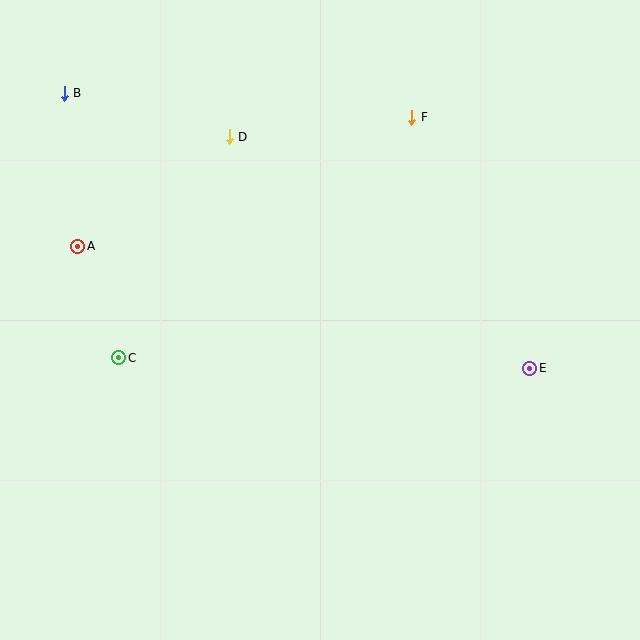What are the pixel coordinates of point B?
Point B is at (64, 93).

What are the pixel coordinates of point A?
Point A is at (78, 246).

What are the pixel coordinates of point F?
Point F is at (412, 117).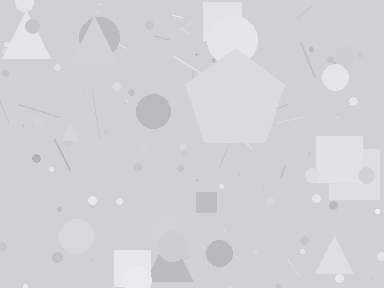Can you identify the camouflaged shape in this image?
The camouflaged shape is a pentagon.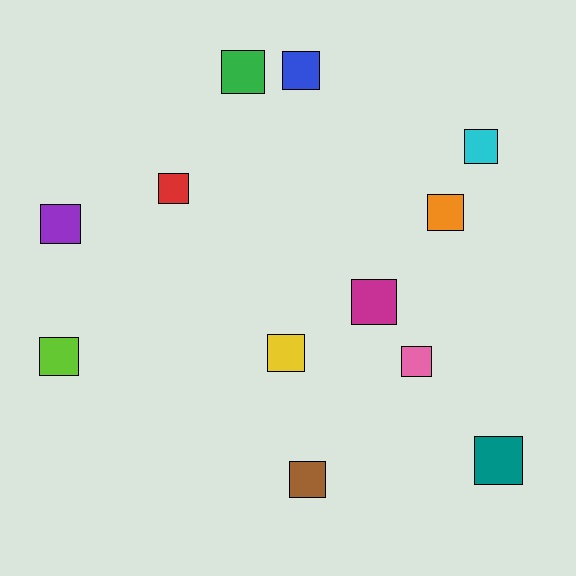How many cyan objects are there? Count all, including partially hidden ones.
There is 1 cyan object.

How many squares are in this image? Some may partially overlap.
There are 12 squares.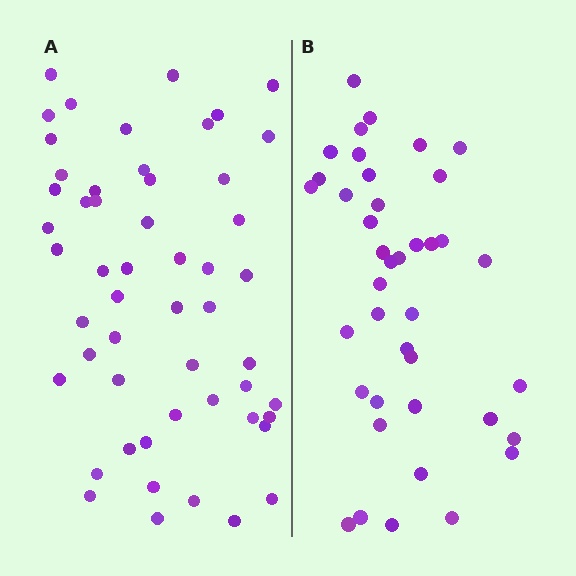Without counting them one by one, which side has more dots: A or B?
Region A (the left region) has more dots.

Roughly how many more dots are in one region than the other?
Region A has approximately 15 more dots than region B.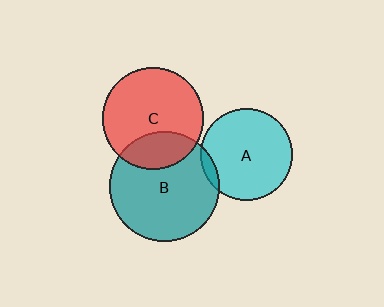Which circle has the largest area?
Circle B (teal).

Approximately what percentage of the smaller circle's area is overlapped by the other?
Approximately 25%.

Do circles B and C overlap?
Yes.